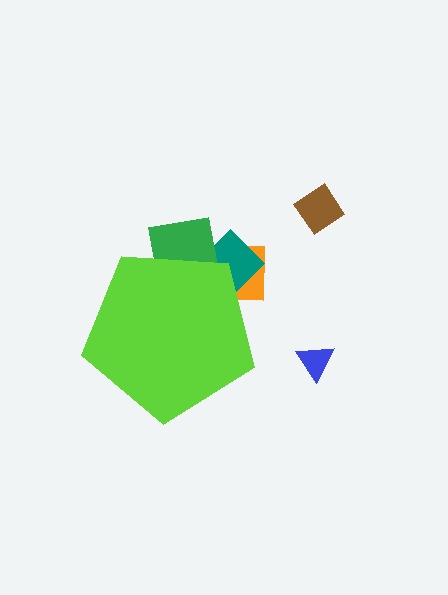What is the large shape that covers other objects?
A lime pentagon.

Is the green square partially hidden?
Yes, the green square is partially hidden behind the lime pentagon.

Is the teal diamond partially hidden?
Yes, the teal diamond is partially hidden behind the lime pentagon.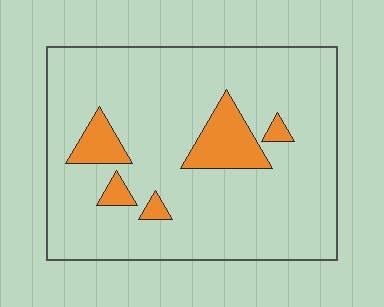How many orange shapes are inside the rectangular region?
5.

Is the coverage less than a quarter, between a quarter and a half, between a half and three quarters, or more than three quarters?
Less than a quarter.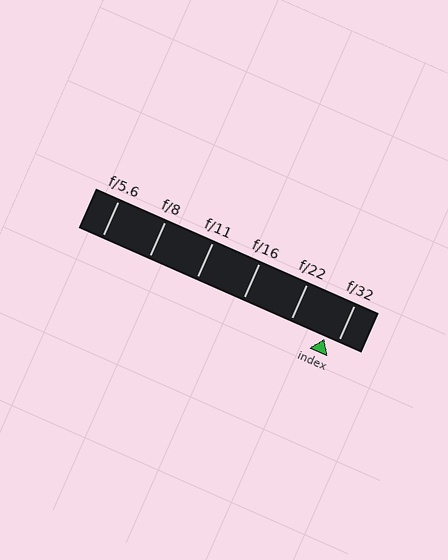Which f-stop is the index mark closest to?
The index mark is closest to f/32.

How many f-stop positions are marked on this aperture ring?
There are 6 f-stop positions marked.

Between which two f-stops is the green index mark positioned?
The index mark is between f/22 and f/32.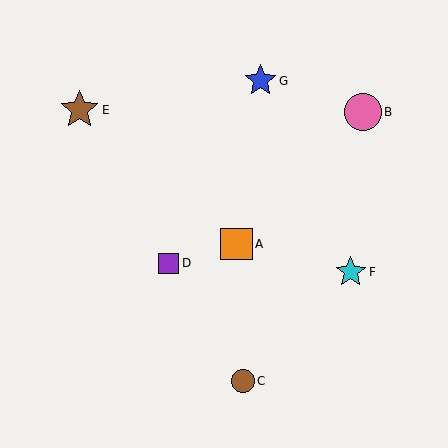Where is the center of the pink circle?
The center of the pink circle is at (363, 112).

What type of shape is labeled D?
Shape D is a purple square.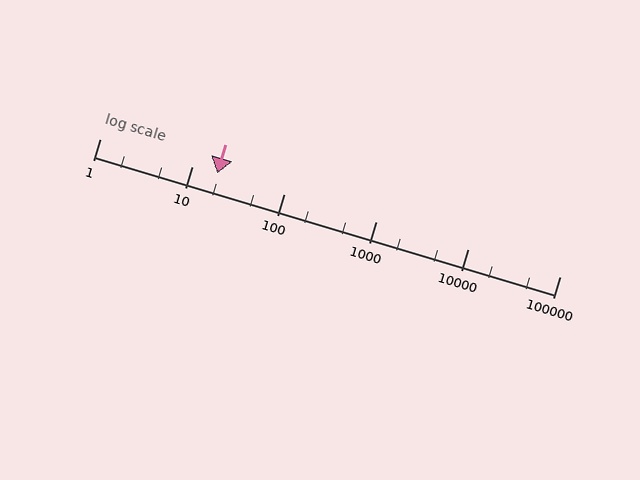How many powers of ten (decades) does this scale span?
The scale spans 5 decades, from 1 to 100000.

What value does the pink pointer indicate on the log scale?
The pointer indicates approximately 19.